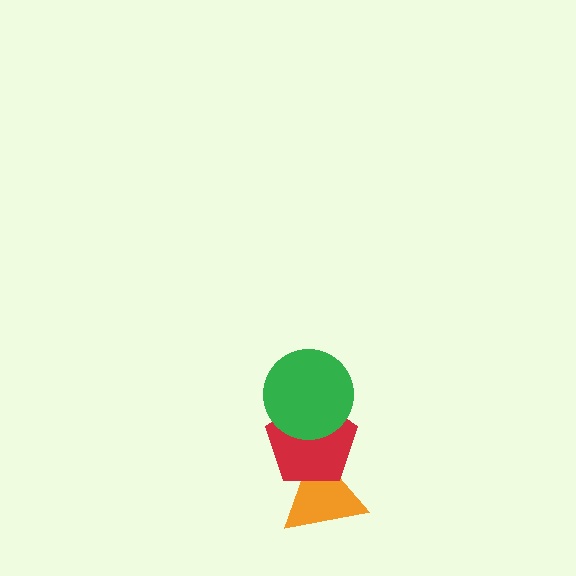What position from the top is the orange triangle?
The orange triangle is 3rd from the top.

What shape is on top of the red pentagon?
The green circle is on top of the red pentagon.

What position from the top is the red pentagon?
The red pentagon is 2nd from the top.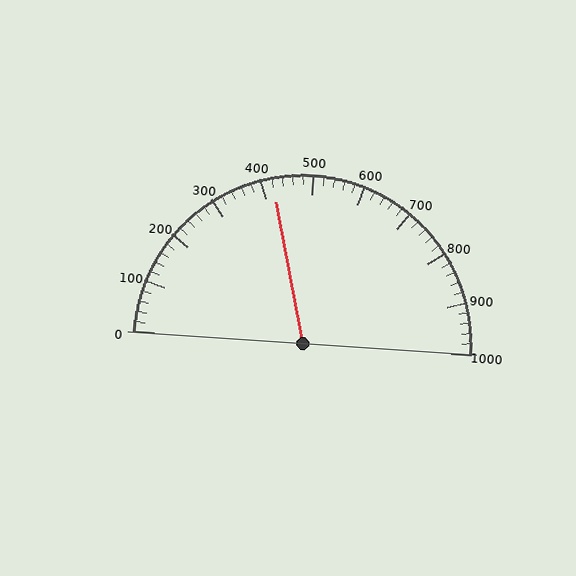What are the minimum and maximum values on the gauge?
The gauge ranges from 0 to 1000.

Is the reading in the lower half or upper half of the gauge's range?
The reading is in the lower half of the range (0 to 1000).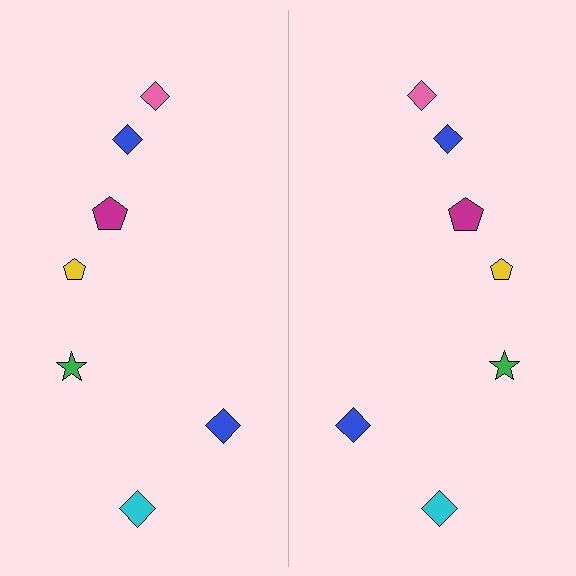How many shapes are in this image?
There are 14 shapes in this image.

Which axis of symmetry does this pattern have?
The pattern has a vertical axis of symmetry running through the center of the image.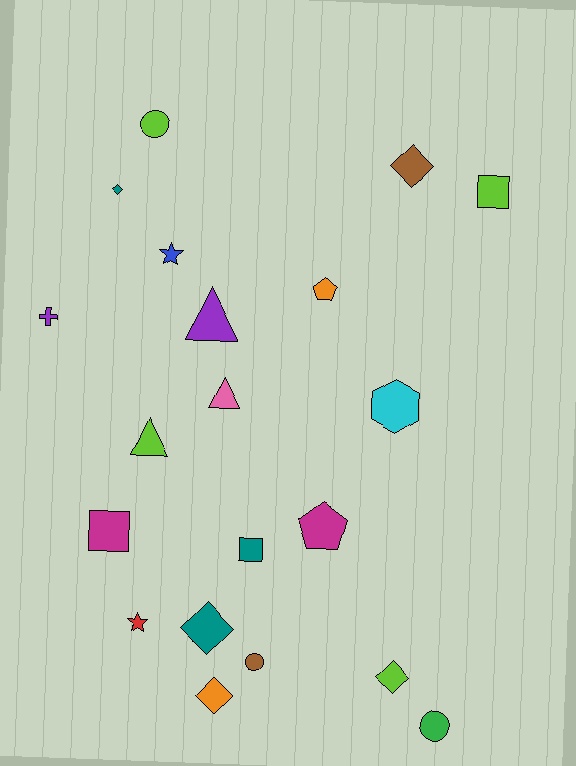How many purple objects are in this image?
There are 2 purple objects.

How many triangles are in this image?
There are 3 triangles.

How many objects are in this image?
There are 20 objects.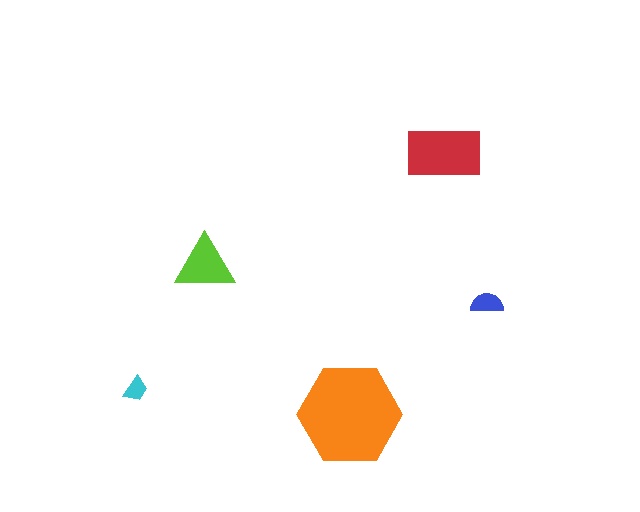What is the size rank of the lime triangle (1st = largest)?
3rd.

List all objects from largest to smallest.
The orange hexagon, the red rectangle, the lime triangle, the blue semicircle, the cyan trapezoid.